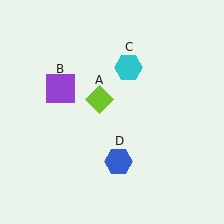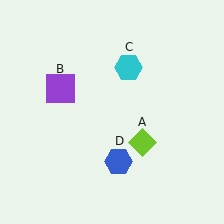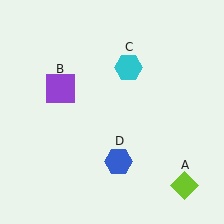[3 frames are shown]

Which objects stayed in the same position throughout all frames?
Purple square (object B) and cyan hexagon (object C) and blue hexagon (object D) remained stationary.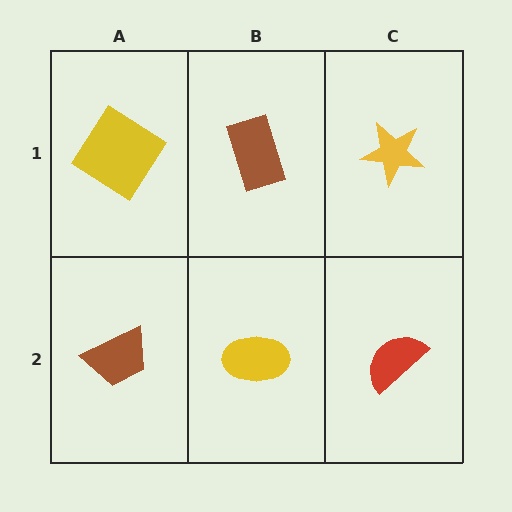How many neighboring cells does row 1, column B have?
3.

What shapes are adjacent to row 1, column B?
A yellow ellipse (row 2, column B), a yellow diamond (row 1, column A), a yellow star (row 1, column C).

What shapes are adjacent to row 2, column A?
A yellow diamond (row 1, column A), a yellow ellipse (row 2, column B).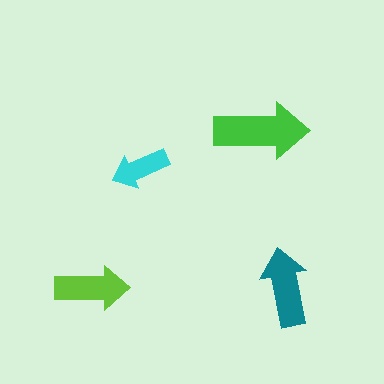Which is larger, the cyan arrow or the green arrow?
The green one.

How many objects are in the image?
There are 4 objects in the image.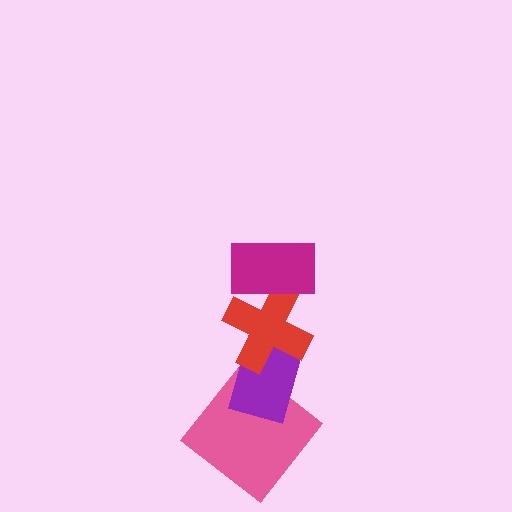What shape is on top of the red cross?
The magenta rectangle is on top of the red cross.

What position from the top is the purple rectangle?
The purple rectangle is 3rd from the top.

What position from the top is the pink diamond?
The pink diamond is 4th from the top.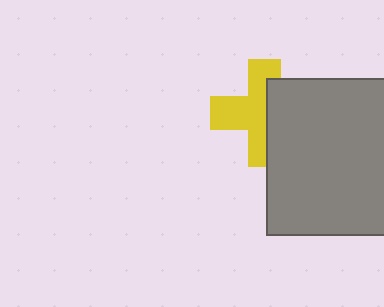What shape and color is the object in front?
The object in front is a gray rectangle.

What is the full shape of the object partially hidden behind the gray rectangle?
The partially hidden object is a yellow cross.